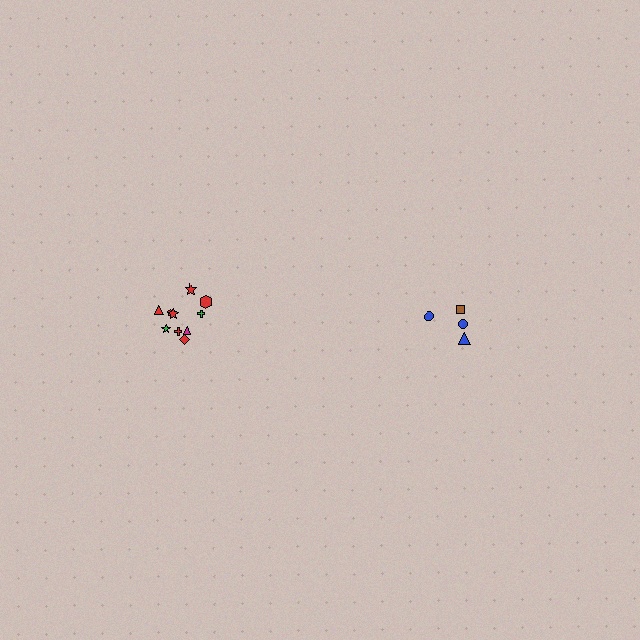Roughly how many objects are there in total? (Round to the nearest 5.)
Roughly 15 objects in total.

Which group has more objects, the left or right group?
The left group.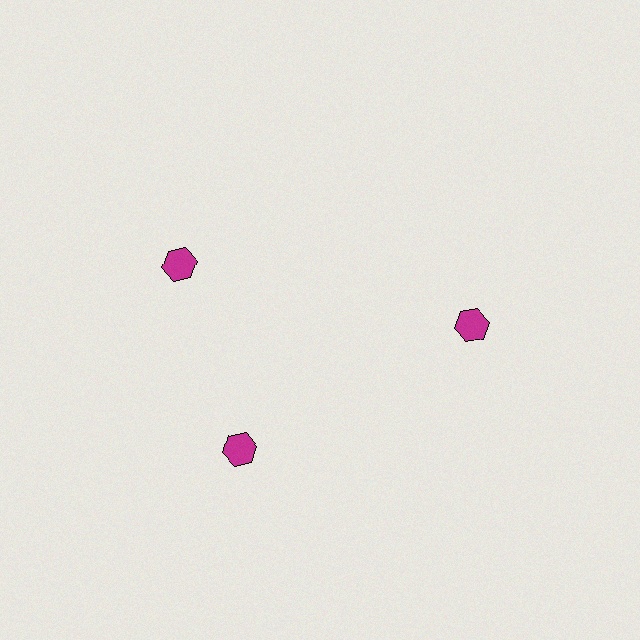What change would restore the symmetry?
The symmetry would be restored by rotating it back into even spacing with its neighbors so that all 3 hexagons sit at equal angles and equal distance from the center.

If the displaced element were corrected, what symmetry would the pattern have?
It would have 3-fold rotational symmetry — the pattern would map onto itself every 120 degrees.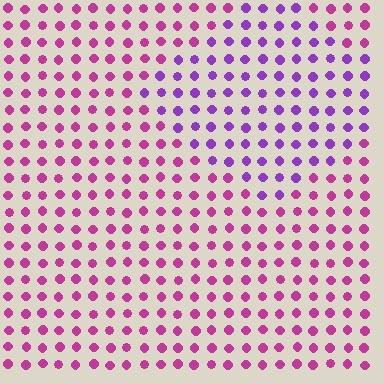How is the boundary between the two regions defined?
The boundary is defined purely by a slight shift in hue (about 38 degrees). Spacing, size, and orientation are identical on both sides.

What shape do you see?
I see a diamond.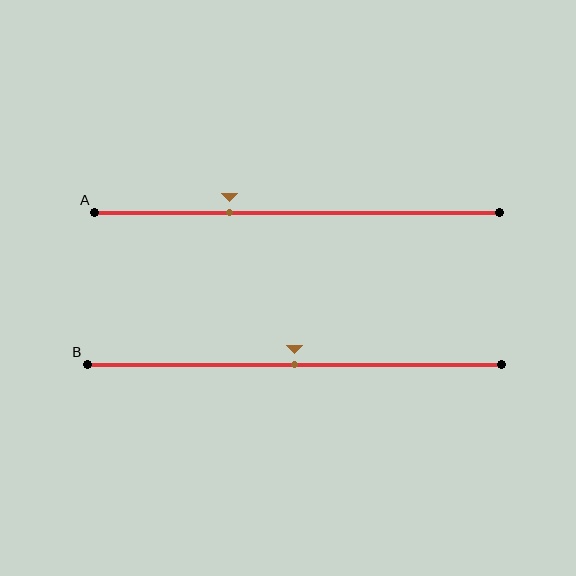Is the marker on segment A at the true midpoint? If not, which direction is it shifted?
No, the marker on segment A is shifted to the left by about 17% of the segment length.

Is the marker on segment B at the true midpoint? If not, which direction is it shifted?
Yes, the marker on segment B is at the true midpoint.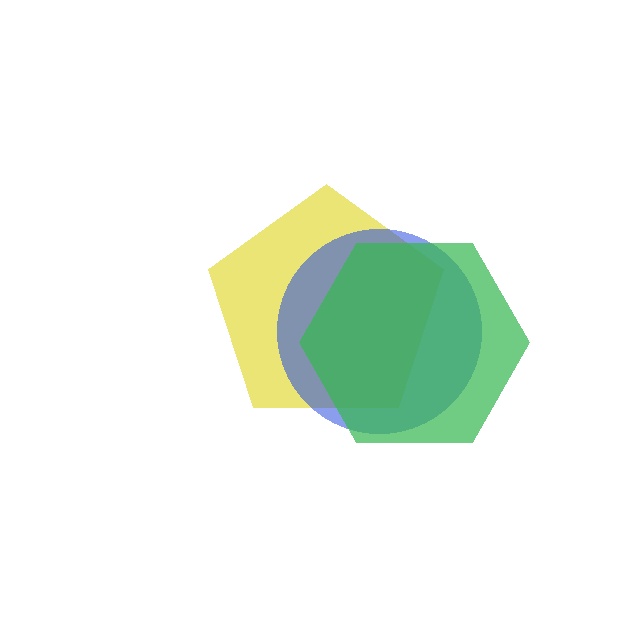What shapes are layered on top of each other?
The layered shapes are: a yellow pentagon, a blue circle, a green hexagon.